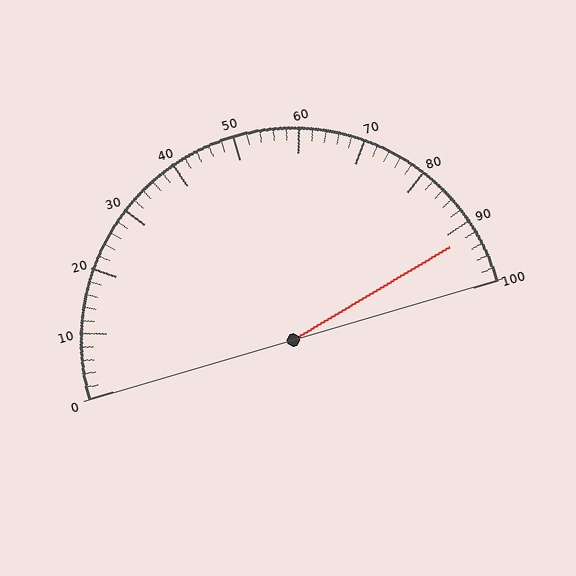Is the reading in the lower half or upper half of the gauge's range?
The reading is in the upper half of the range (0 to 100).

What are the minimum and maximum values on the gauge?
The gauge ranges from 0 to 100.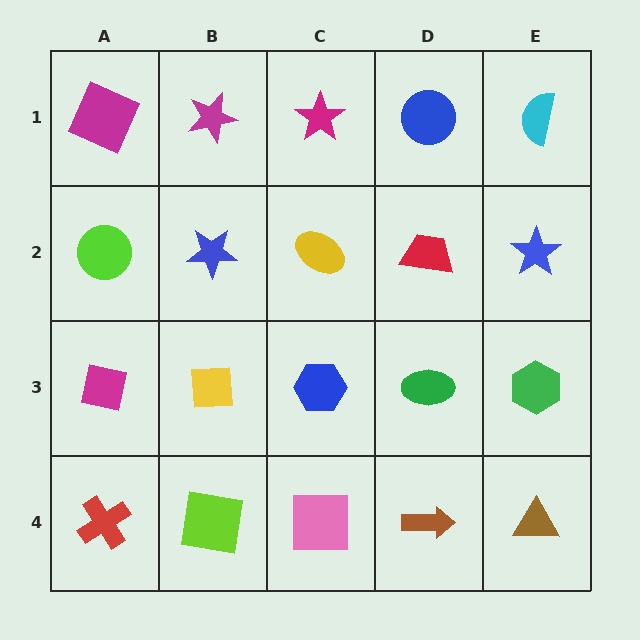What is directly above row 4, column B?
A yellow square.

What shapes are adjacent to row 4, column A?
A magenta square (row 3, column A), a lime square (row 4, column B).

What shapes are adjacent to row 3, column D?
A red trapezoid (row 2, column D), a brown arrow (row 4, column D), a blue hexagon (row 3, column C), a green hexagon (row 3, column E).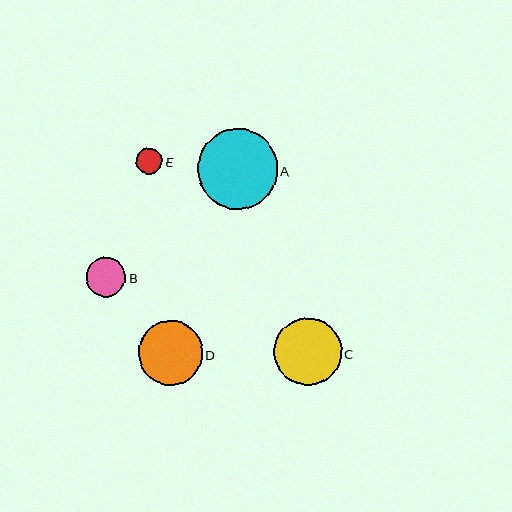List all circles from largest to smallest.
From largest to smallest: A, C, D, B, E.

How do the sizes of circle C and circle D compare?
Circle C and circle D are approximately the same size.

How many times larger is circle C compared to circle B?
Circle C is approximately 1.7 times the size of circle B.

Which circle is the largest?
Circle A is the largest with a size of approximately 80 pixels.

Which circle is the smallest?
Circle E is the smallest with a size of approximately 26 pixels.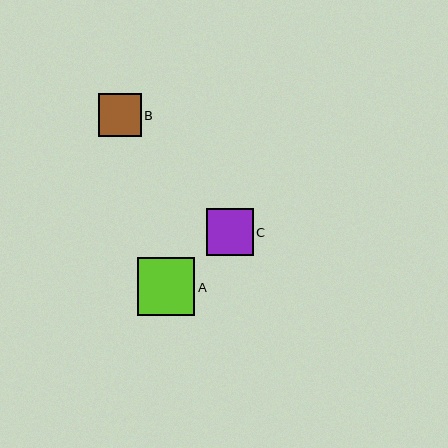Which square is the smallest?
Square B is the smallest with a size of approximately 42 pixels.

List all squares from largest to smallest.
From largest to smallest: A, C, B.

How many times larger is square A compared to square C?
Square A is approximately 1.2 times the size of square C.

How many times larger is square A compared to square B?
Square A is approximately 1.4 times the size of square B.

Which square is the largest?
Square A is the largest with a size of approximately 58 pixels.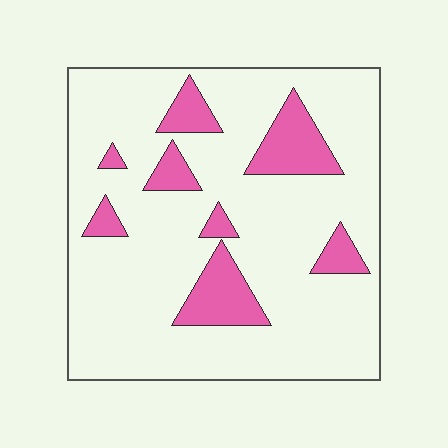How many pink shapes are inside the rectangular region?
8.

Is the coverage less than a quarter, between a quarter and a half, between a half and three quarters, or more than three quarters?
Less than a quarter.